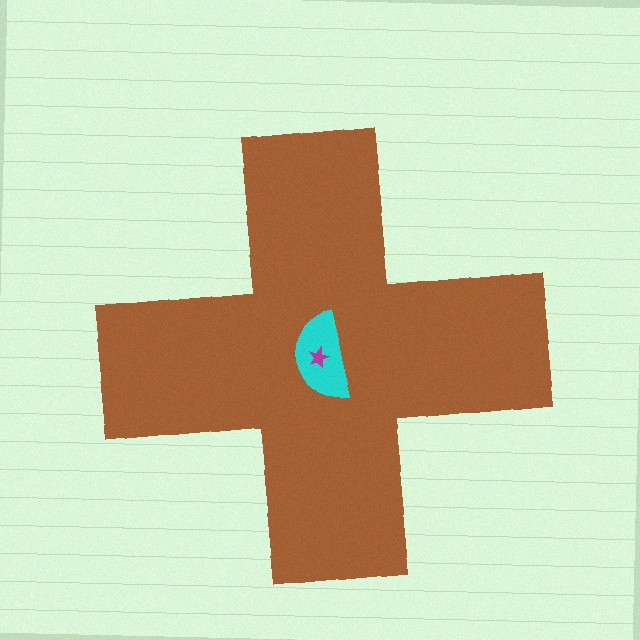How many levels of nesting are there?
3.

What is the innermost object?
The magenta star.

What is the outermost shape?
The brown cross.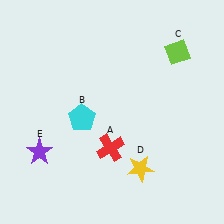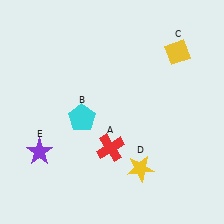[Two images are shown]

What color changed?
The diamond (C) changed from lime in Image 1 to yellow in Image 2.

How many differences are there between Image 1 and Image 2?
There is 1 difference between the two images.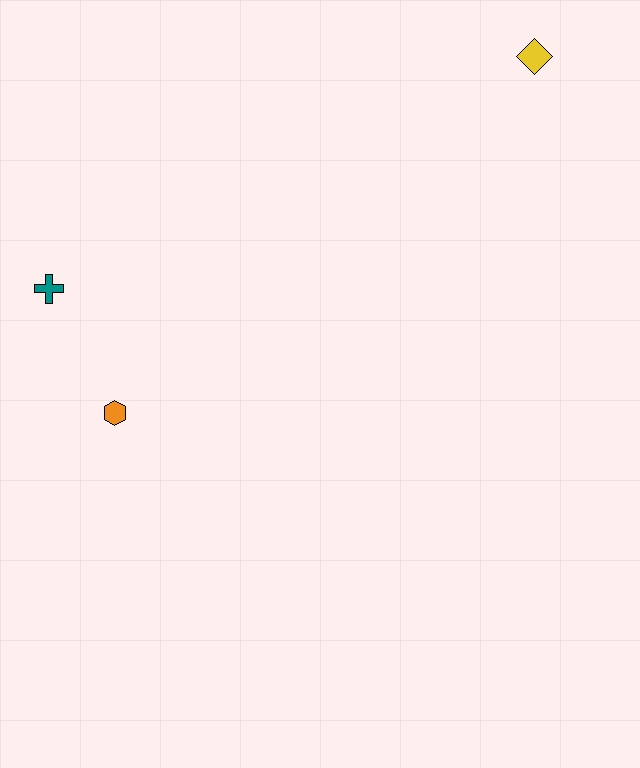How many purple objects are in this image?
There are no purple objects.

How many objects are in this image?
There are 3 objects.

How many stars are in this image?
There are no stars.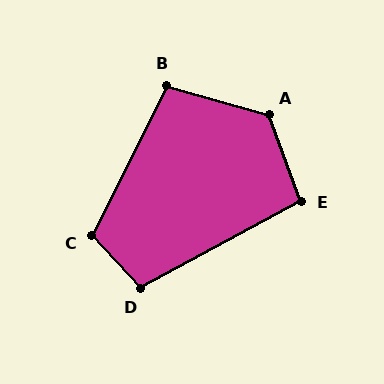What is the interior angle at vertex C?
Approximately 111 degrees (obtuse).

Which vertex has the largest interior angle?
A, at approximately 126 degrees.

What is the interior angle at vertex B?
Approximately 101 degrees (obtuse).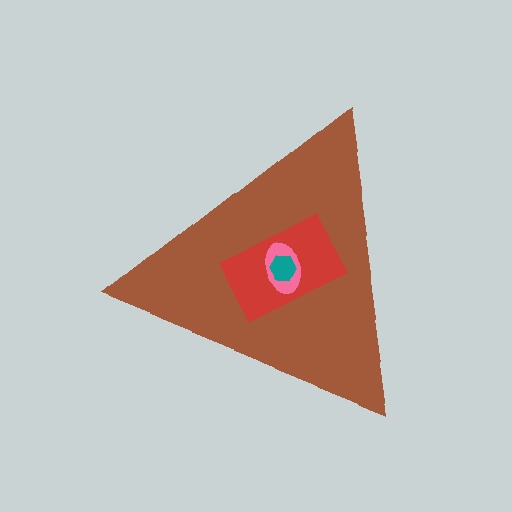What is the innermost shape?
The teal hexagon.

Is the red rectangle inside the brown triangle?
Yes.